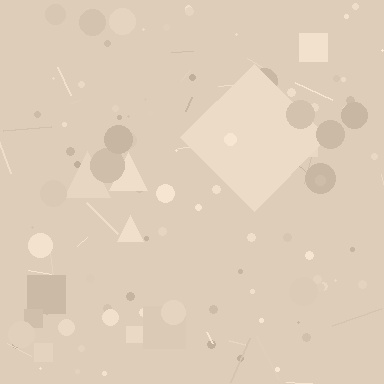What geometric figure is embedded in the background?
A diamond is embedded in the background.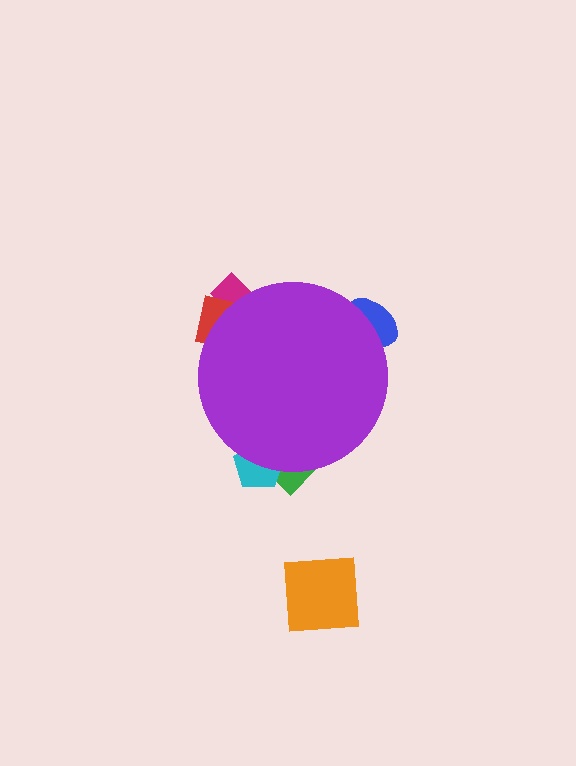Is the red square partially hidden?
Yes, the red square is partially hidden behind the purple circle.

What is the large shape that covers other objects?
A purple circle.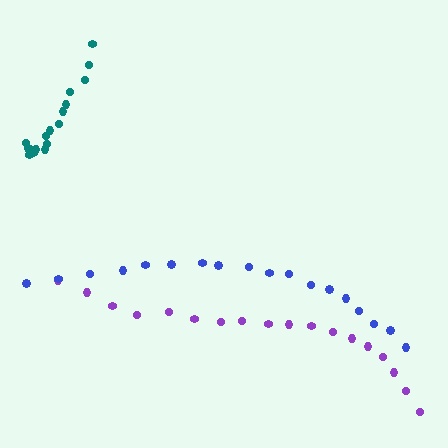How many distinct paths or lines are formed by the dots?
There are 3 distinct paths.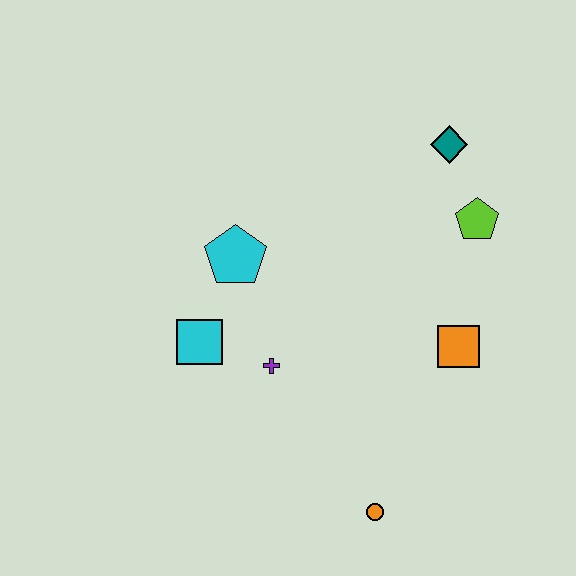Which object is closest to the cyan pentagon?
The cyan square is closest to the cyan pentagon.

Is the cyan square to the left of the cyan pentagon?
Yes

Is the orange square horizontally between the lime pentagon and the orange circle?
Yes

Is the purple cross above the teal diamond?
No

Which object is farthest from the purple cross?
The teal diamond is farthest from the purple cross.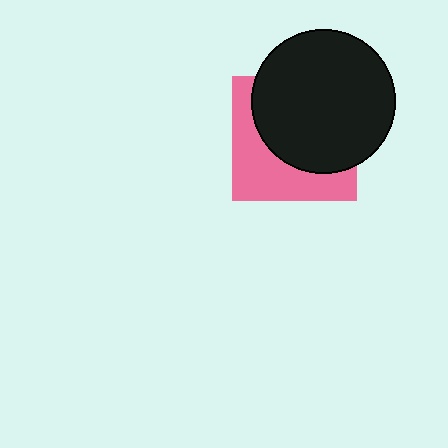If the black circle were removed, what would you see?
You would see the complete pink square.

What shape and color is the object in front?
The object in front is a black circle.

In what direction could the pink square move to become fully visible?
The pink square could move toward the lower-left. That would shift it out from behind the black circle entirely.